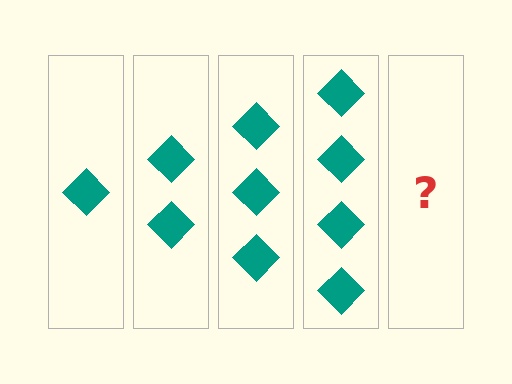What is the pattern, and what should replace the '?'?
The pattern is that each step adds one more diamond. The '?' should be 5 diamonds.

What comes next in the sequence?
The next element should be 5 diamonds.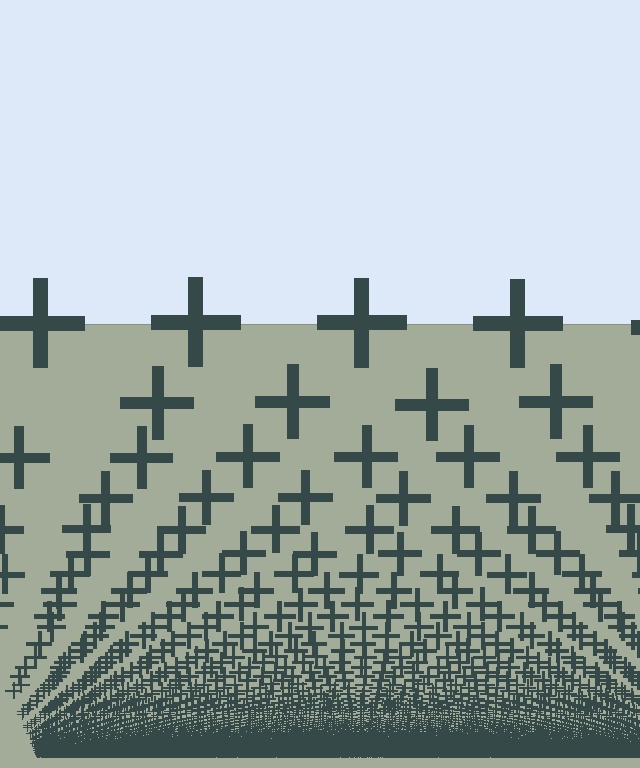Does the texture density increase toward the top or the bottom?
Density increases toward the bottom.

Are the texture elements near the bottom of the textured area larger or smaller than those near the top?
Smaller. The gradient is inverted — elements near the bottom are smaller and denser.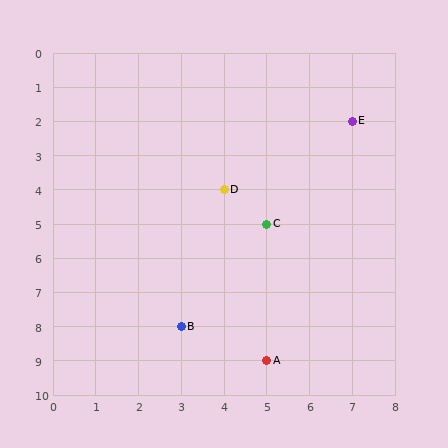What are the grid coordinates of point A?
Point A is at grid coordinates (5, 9).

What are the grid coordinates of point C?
Point C is at grid coordinates (5, 5).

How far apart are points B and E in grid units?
Points B and E are 4 columns and 6 rows apart (about 7.2 grid units diagonally).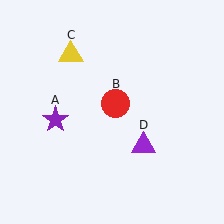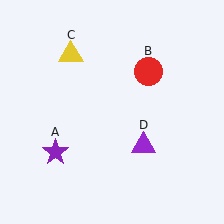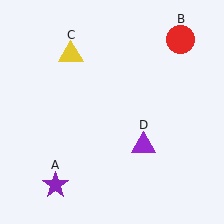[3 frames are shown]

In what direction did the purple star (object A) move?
The purple star (object A) moved down.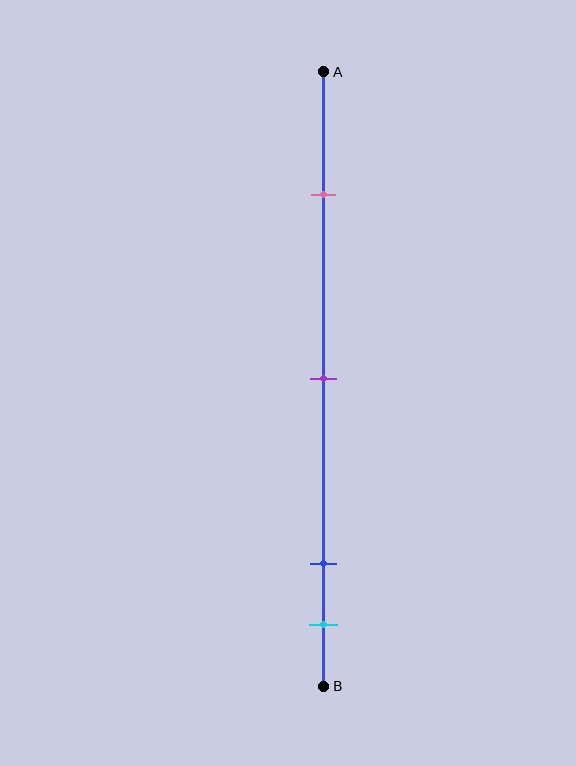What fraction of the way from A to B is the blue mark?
The blue mark is approximately 80% (0.8) of the way from A to B.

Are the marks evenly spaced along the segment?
No, the marks are not evenly spaced.